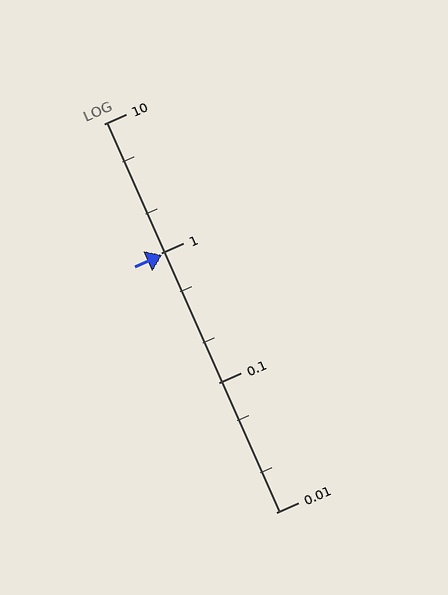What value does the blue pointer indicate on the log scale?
The pointer indicates approximately 0.97.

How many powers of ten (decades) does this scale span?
The scale spans 3 decades, from 0.01 to 10.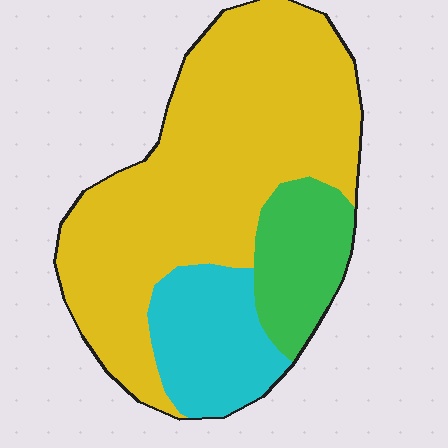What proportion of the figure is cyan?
Cyan takes up between a sixth and a third of the figure.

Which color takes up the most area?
Yellow, at roughly 65%.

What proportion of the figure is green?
Green takes up about one sixth (1/6) of the figure.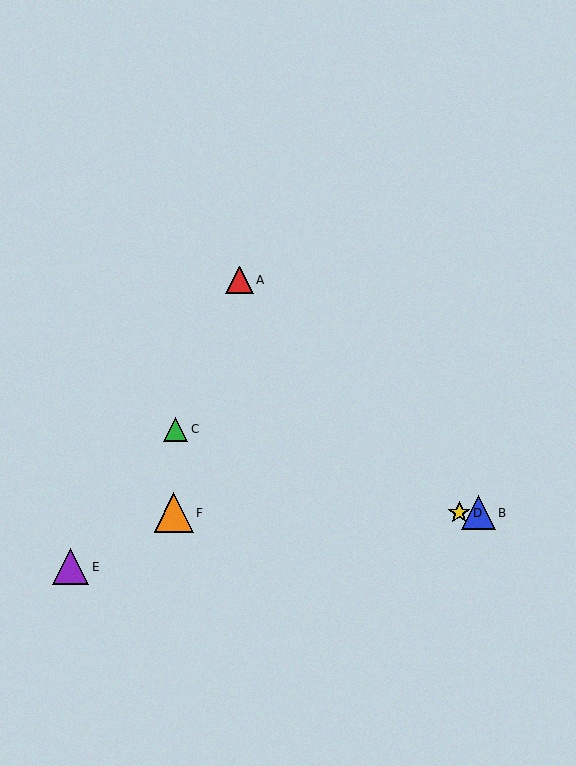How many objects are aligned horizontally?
3 objects (B, D, F) are aligned horizontally.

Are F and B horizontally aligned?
Yes, both are at y≈513.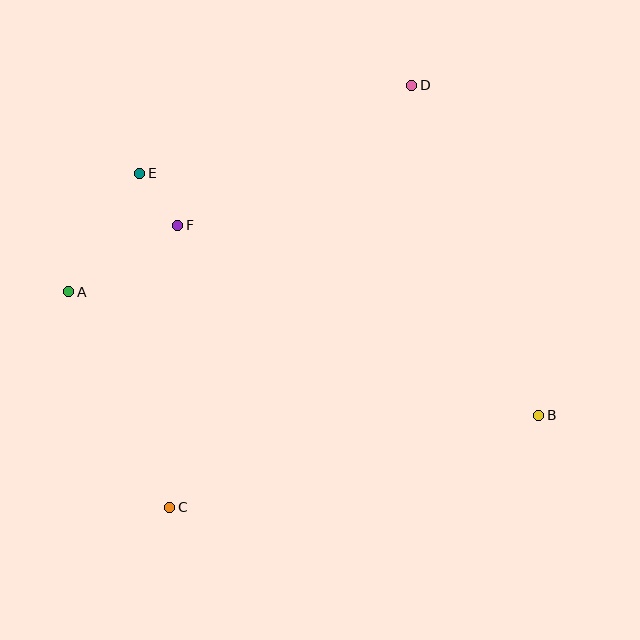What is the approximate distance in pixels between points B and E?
The distance between B and E is approximately 466 pixels.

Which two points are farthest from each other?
Points C and D are farthest from each other.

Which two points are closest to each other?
Points E and F are closest to each other.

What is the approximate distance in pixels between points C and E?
The distance between C and E is approximately 335 pixels.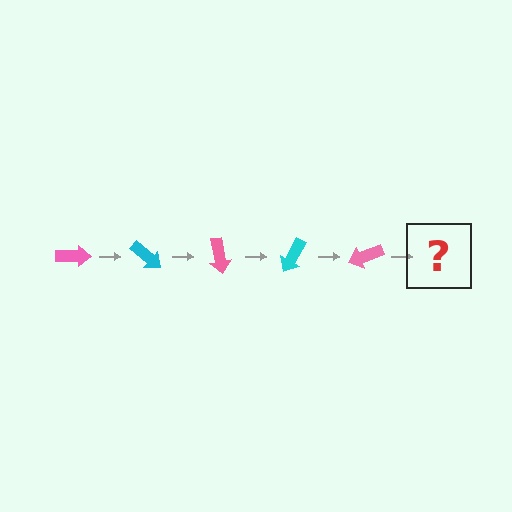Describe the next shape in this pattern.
It should be a cyan arrow, rotated 200 degrees from the start.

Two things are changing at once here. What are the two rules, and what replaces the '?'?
The two rules are that it rotates 40 degrees each step and the color cycles through pink and cyan. The '?' should be a cyan arrow, rotated 200 degrees from the start.